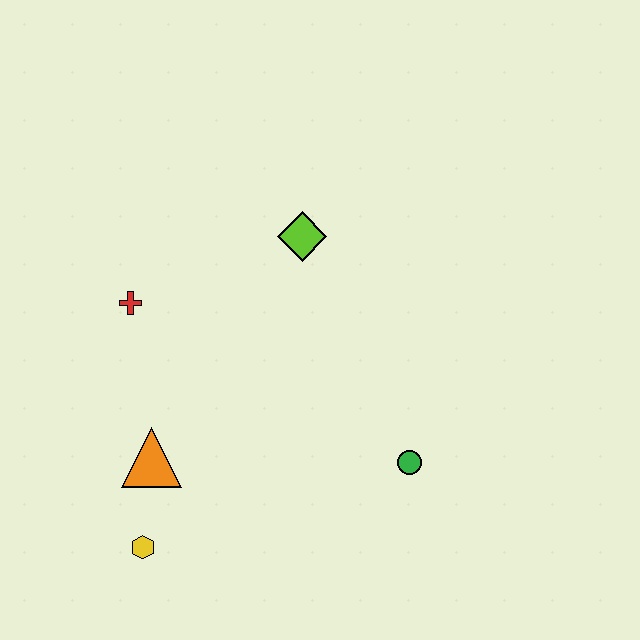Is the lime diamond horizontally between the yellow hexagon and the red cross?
No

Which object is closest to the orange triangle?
The yellow hexagon is closest to the orange triangle.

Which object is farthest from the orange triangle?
The lime diamond is farthest from the orange triangle.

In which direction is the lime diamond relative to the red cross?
The lime diamond is to the right of the red cross.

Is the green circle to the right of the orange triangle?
Yes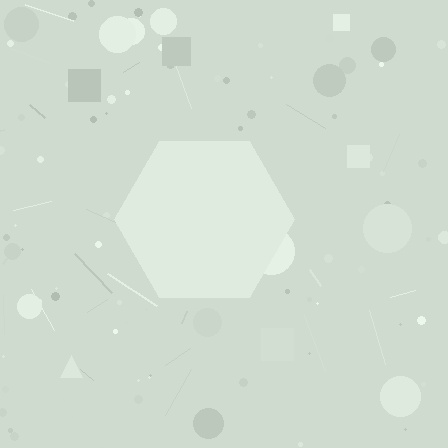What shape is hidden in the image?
A hexagon is hidden in the image.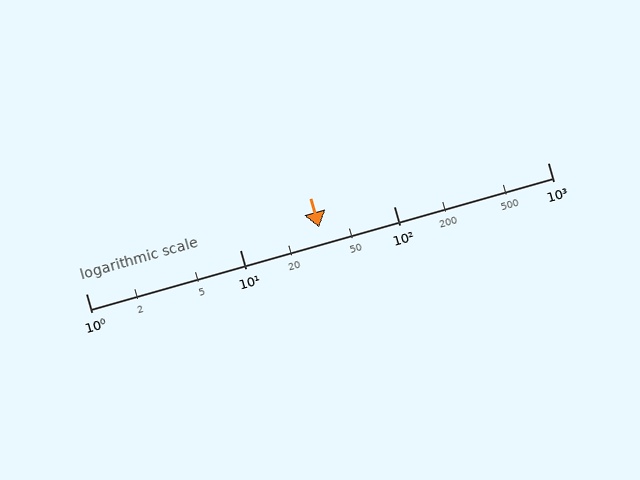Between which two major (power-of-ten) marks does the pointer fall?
The pointer is between 10 and 100.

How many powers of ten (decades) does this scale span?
The scale spans 3 decades, from 1 to 1000.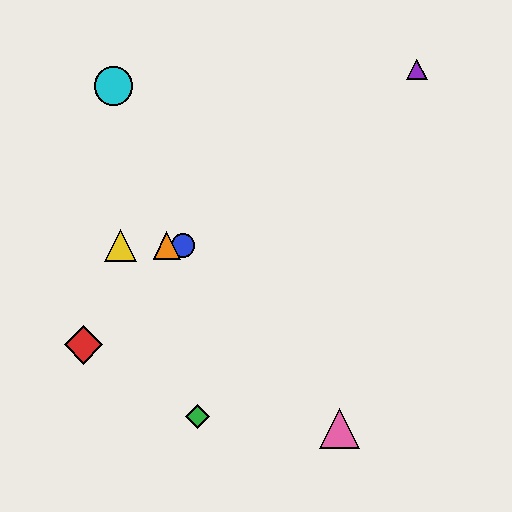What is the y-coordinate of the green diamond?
The green diamond is at y≈417.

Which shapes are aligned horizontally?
The blue circle, the yellow triangle, the orange triangle are aligned horizontally.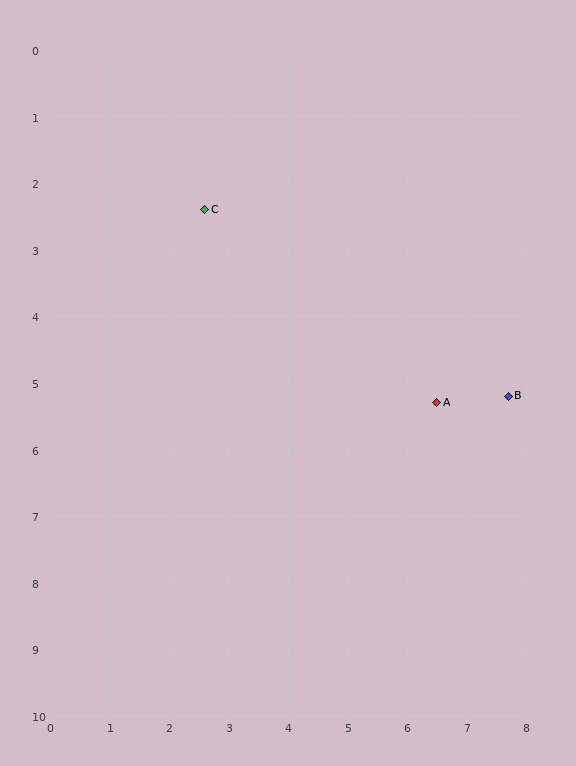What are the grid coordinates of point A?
Point A is at approximately (6.5, 5.3).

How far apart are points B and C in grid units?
Points B and C are about 5.8 grid units apart.